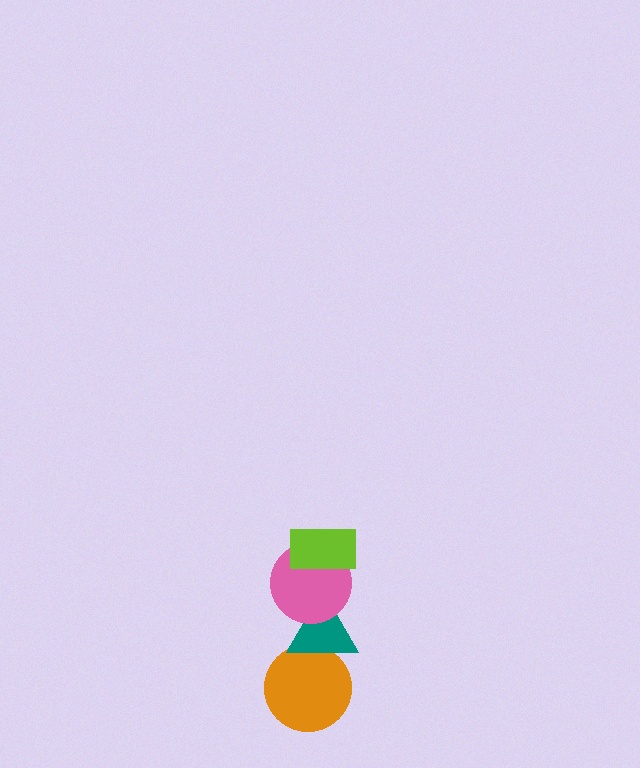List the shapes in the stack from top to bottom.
From top to bottom: the lime rectangle, the pink circle, the teal triangle, the orange circle.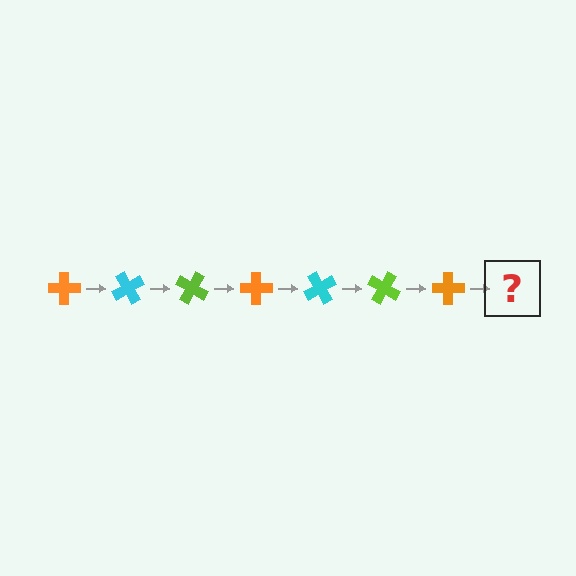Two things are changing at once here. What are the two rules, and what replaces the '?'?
The two rules are that it rotates 60 degrees each step and the color cycles through orange, cyan, and lime. The '?' should be a cyan cross, rotated 420 degrees from the start.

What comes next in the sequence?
The next element should be a cyan cross, rotated 420 degrees from the start.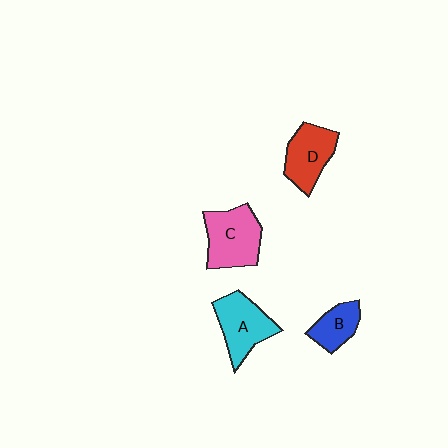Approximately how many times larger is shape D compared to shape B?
Approximately 1.5 times.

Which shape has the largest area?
Shape C (pink).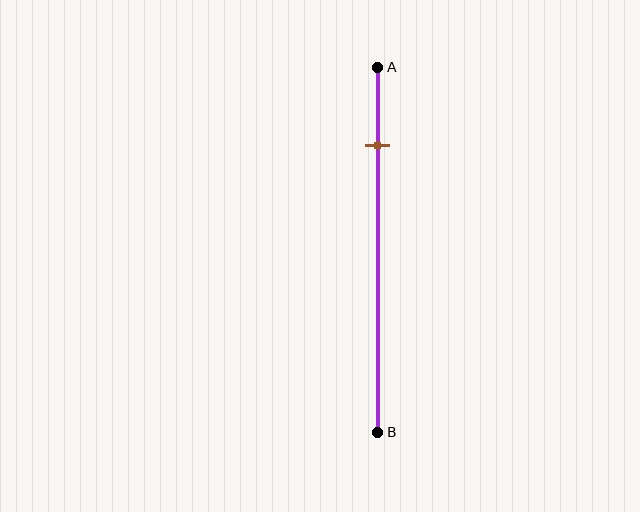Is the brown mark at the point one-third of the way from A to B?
No, the mark is at about 20% from A, not at the 33% one-third point.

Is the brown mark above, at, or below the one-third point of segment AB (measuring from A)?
The brown mark is above the one-third point of segment AB.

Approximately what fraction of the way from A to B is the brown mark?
The brown mark is approximately 20% of the way from A to B.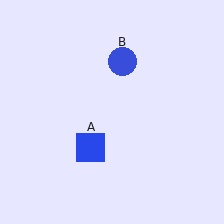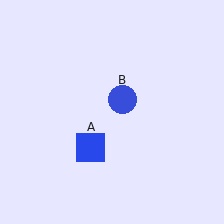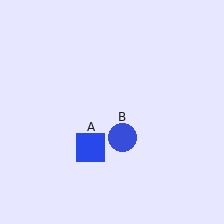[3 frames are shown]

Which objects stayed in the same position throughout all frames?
Blue square (object A) remained stationary.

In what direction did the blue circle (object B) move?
The blue circle (object B) moved down.